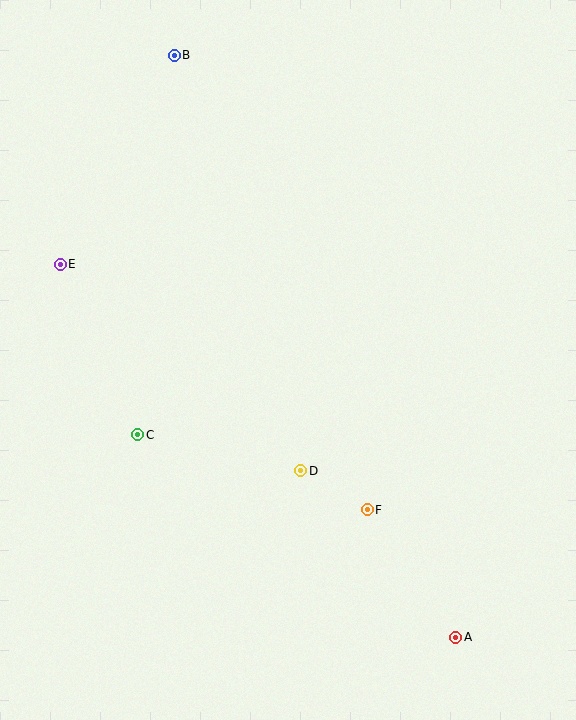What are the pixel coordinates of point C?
Point C is at (138, 435).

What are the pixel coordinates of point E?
Point E is at (60, 264).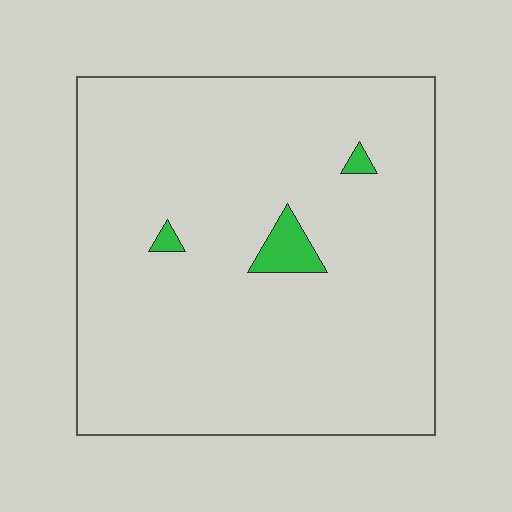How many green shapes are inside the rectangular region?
3.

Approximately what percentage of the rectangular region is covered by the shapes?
Approximately 5%.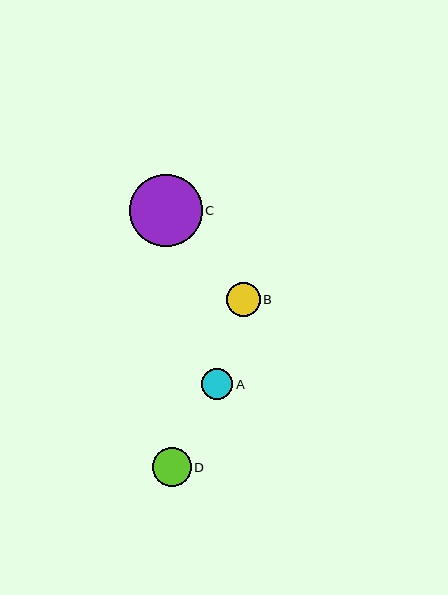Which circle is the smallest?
Circle A is the smallest with a size of approximately 31 pixels.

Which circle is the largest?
Circle C is the largest with a size of approximately 72 pixels.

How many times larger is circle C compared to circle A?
Circle C is approximately 2.3 times the size of circle A.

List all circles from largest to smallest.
From largest to smallest: C, D, B, A.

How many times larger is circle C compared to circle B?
Circle C is approximately 2.1 times the size of circle B.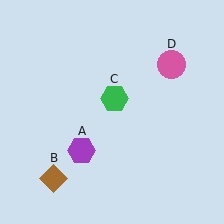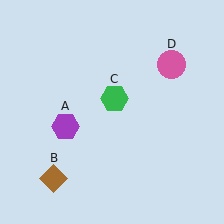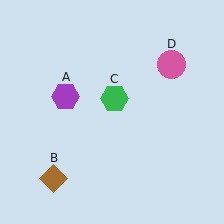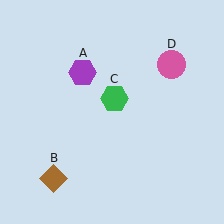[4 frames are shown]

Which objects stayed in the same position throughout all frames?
Brown diamond (object B) and green hexagon (object C) and pink circle (object D) remained stationary.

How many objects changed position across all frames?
1 object changed position: purple hexagon (object A).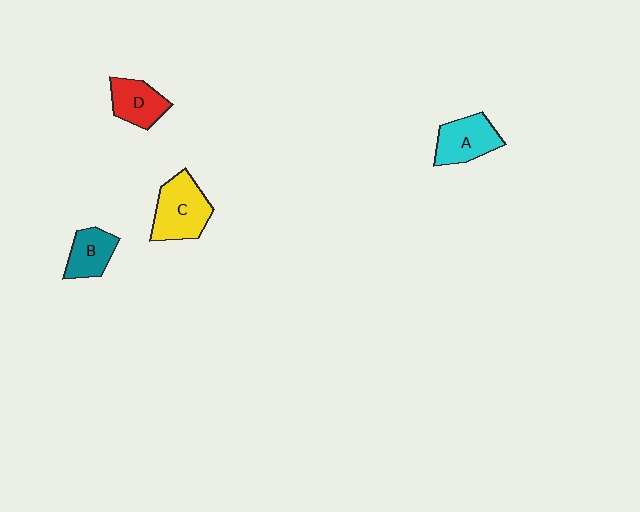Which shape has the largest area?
Shape C (yellow).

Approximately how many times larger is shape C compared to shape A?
Approximately 1.3 times.